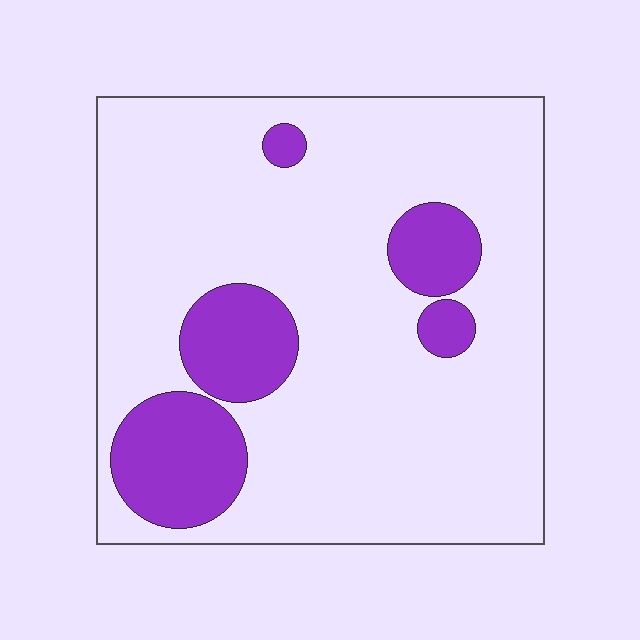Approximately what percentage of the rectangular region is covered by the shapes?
Approximately 20%.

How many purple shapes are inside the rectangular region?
5.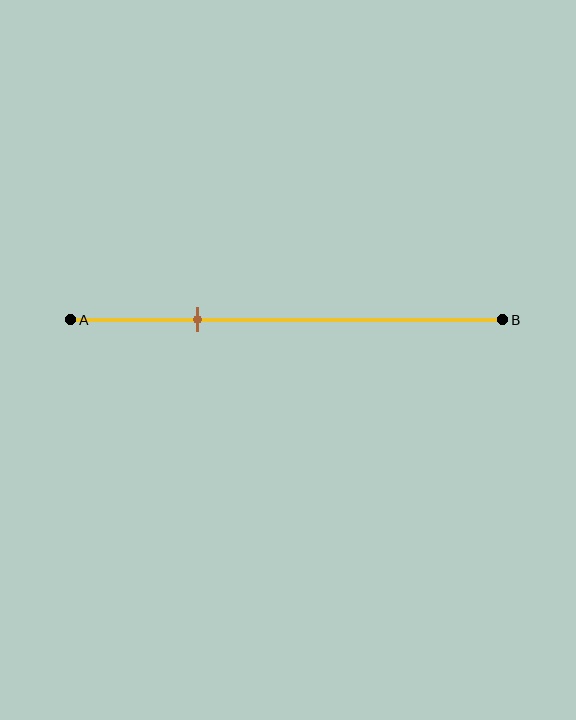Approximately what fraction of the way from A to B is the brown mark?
The brown mark is approximately 30% of the way from A to B.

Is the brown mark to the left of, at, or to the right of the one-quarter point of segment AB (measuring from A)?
The brown mark is to the right of the one-quarter point of segment AB.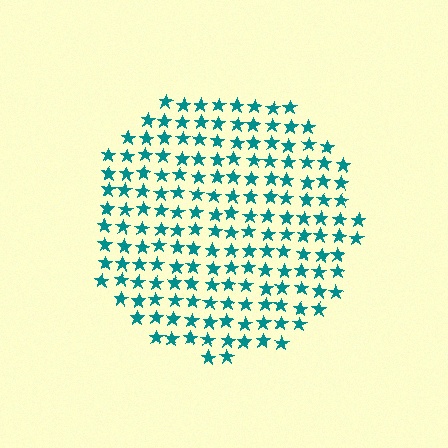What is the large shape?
The large shape is a circle.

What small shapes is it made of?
It is made of small stars.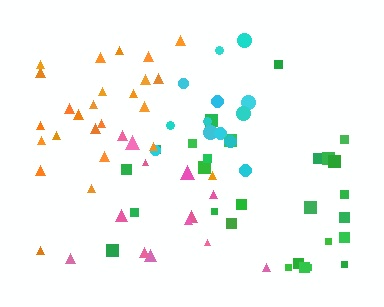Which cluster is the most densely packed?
Cyan.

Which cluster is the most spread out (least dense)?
Pink.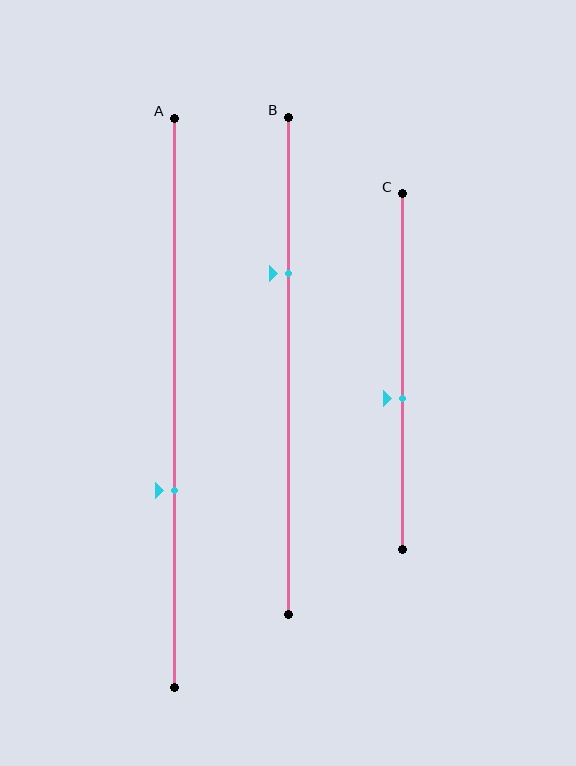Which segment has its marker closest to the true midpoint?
Segment C has its marker closest to the true midpoint.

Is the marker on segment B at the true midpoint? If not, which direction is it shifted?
No, the marker on segment B is shifted upward by about 19% of the segment length.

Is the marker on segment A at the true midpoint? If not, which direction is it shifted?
No, the marker on segment A is shifted downward by about 15% of the segment length.